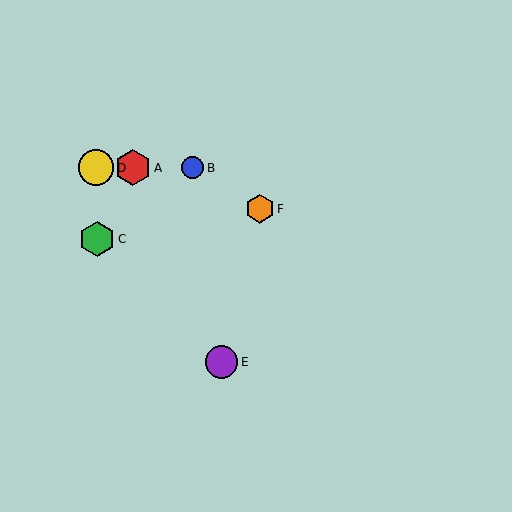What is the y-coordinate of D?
Object D is at y≈168.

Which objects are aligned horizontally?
Objects A, B, D are aligned horizontally.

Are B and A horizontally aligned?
Yes, both are at y≈168.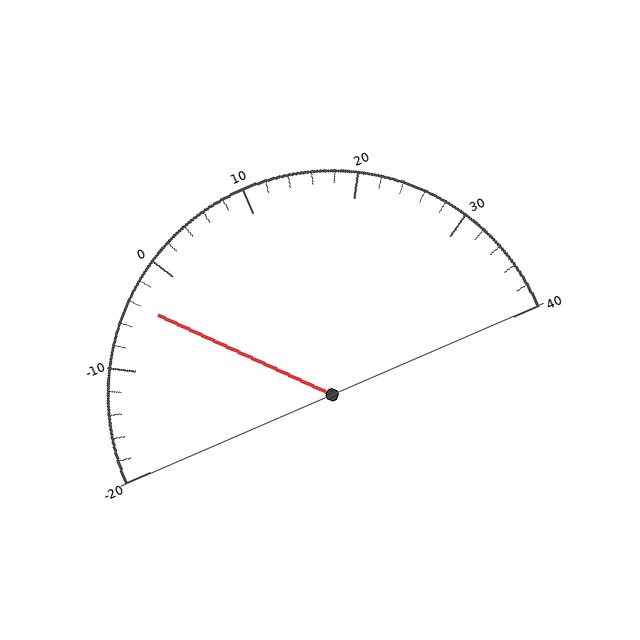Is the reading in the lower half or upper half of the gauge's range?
The reading is in the lower half of the range (-20 to 40).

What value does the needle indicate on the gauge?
The needle indicates approximately -4.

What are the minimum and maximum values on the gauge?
The gauge ranges from -20 to 40.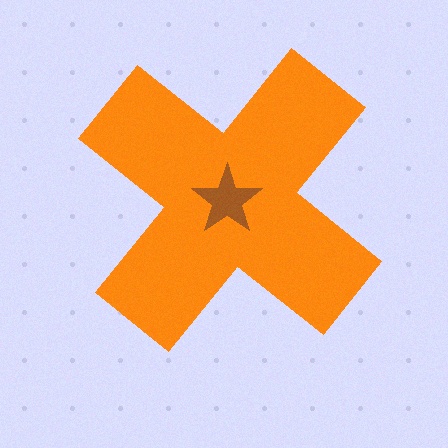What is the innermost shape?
The brown star.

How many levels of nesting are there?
2.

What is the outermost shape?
The orange cross.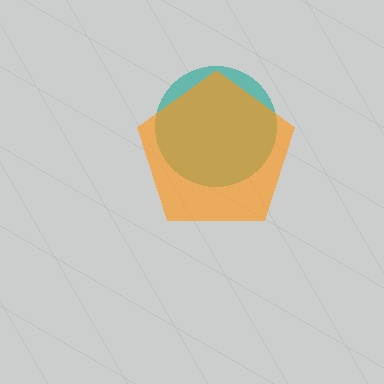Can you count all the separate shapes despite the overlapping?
Yes, there are 2 separate shapes.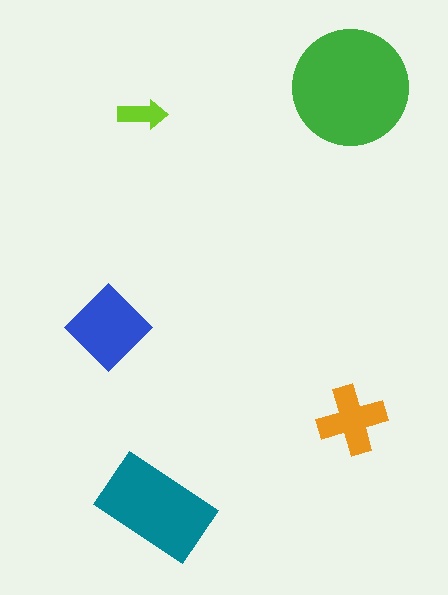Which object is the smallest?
The lime arrow.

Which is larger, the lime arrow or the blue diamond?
The blue diamond.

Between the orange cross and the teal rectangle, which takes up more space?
The teal rectangle.